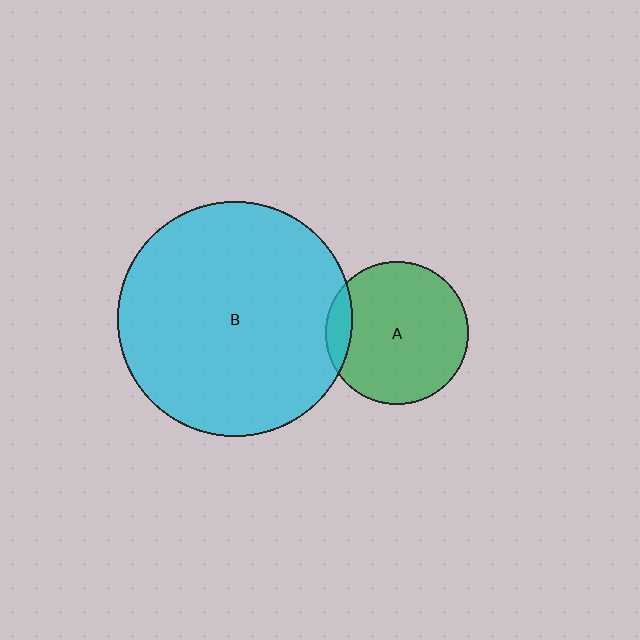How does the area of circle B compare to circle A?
Approximately 2.7 times.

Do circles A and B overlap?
Yes.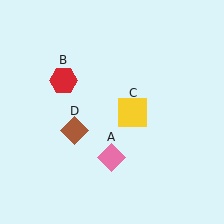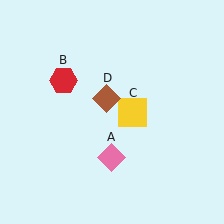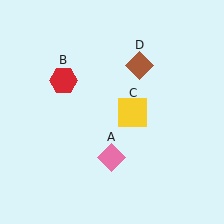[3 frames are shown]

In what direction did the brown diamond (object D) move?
The brown diamond (object D) moved up and to the right.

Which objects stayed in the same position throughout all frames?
Pink diamond (object A) and red hexagon (object B) and yellow square (object C) remained stationary.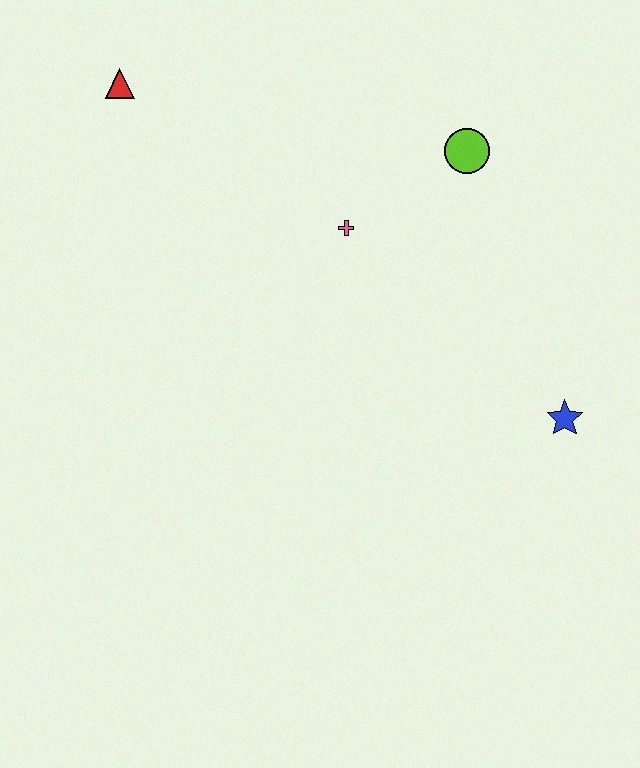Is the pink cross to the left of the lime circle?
Yes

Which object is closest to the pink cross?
The lime circle is closest to the pink cross.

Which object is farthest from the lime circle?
The red triangle is farthest from the lime circle.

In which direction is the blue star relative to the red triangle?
The blue star is to the right of the red triangle.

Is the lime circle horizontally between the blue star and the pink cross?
Yes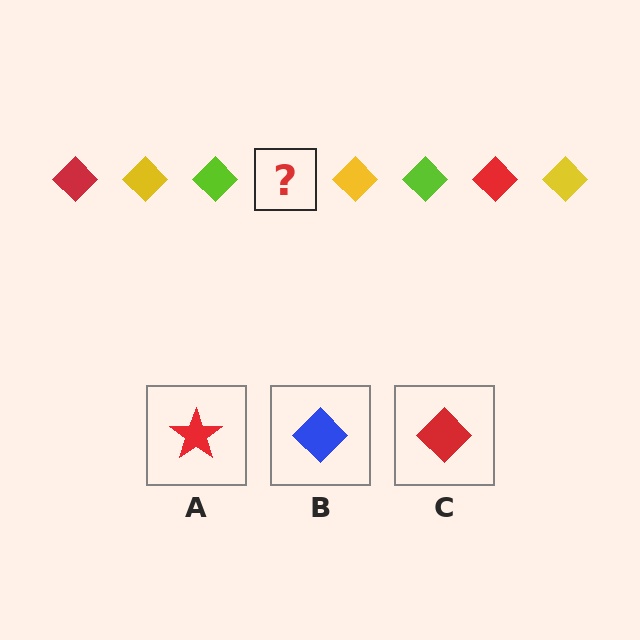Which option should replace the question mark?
Option C.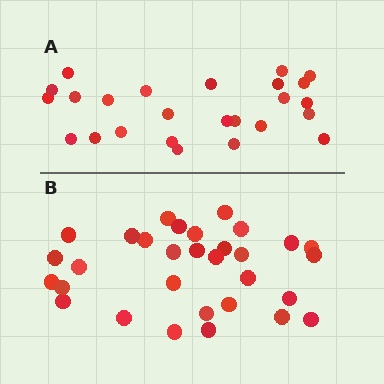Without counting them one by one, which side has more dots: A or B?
Region B (the bottom region) has more dots.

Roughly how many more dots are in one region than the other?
Region B has about 6 more dots than region A.